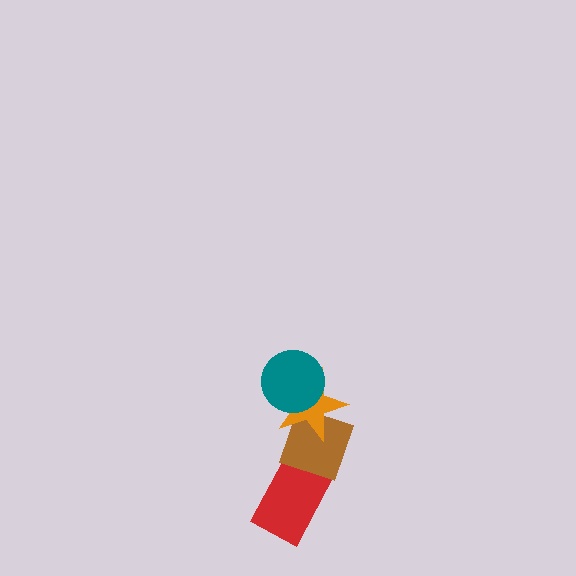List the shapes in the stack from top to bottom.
From top to bottom: the teal circle, the orange star, the brown diamond, the red rectangle.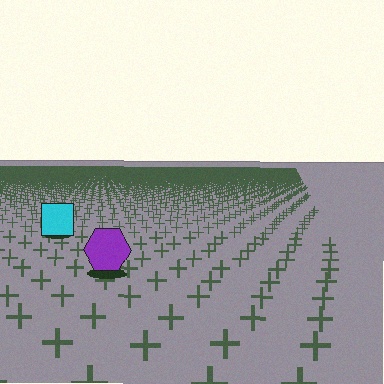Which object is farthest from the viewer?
The cyan square is farthest from the viewer. It appears smaller and the ground texture around it is denser.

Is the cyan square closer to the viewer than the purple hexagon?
No. The purple hexagon is closer — you can tell from the texture gradient: the ground texture is coarser near it.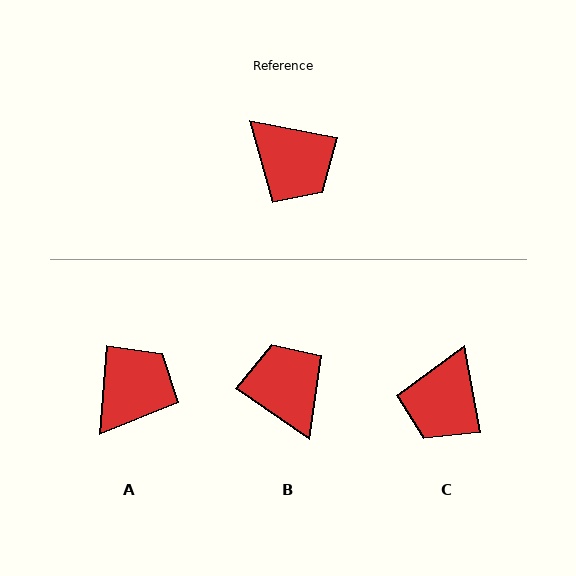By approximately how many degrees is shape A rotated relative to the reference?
Approximately 97 degrees counter-clockwise.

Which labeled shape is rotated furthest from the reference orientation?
B, about 156 degrees away.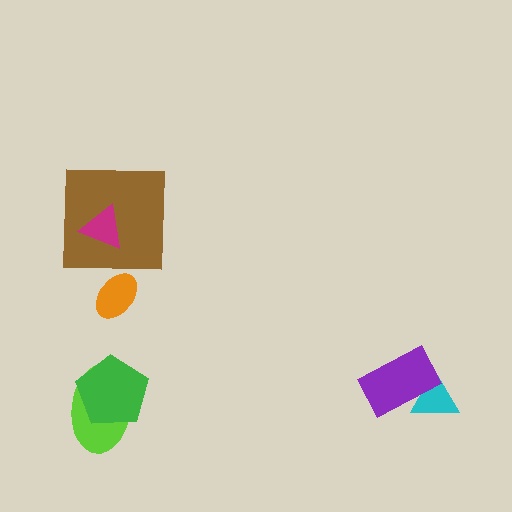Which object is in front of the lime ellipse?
The green pentagon is in front of the lime ellipse.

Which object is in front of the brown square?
The magenta triangle is in front of the brown square.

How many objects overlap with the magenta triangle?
1 object overlaps with the magenta triangle.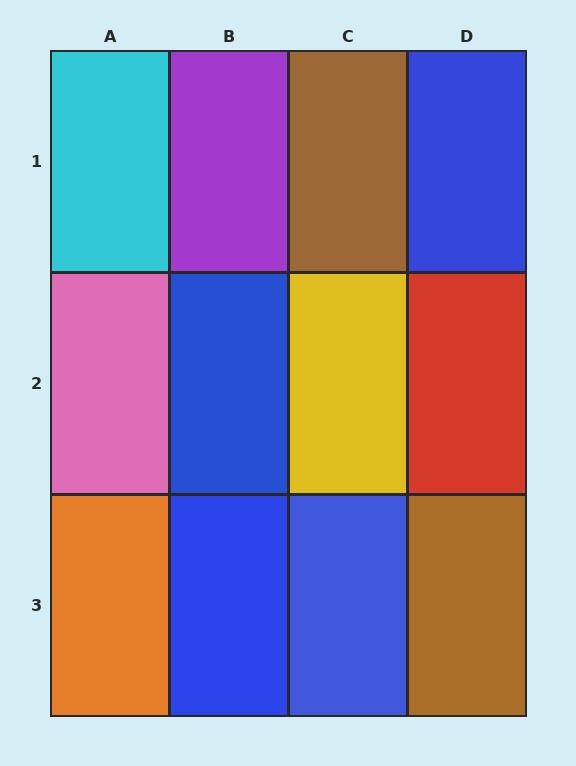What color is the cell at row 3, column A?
Orange.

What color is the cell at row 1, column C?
Brown.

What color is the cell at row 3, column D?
Brown.